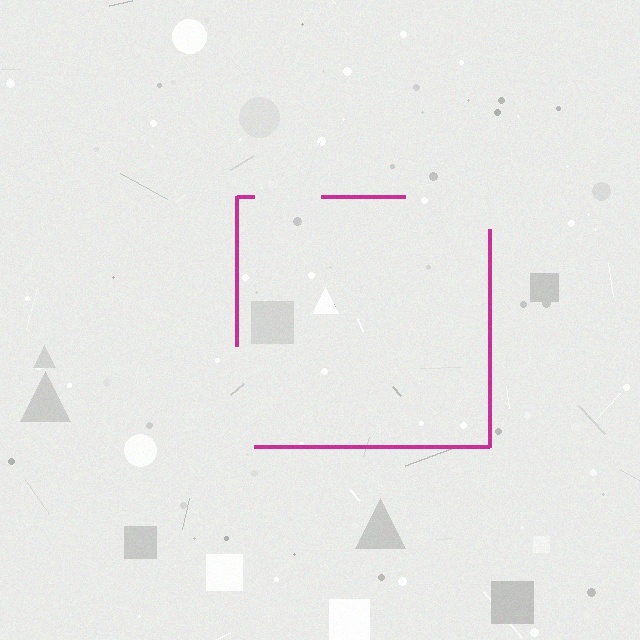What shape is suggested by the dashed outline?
The dashed outline suggests a square.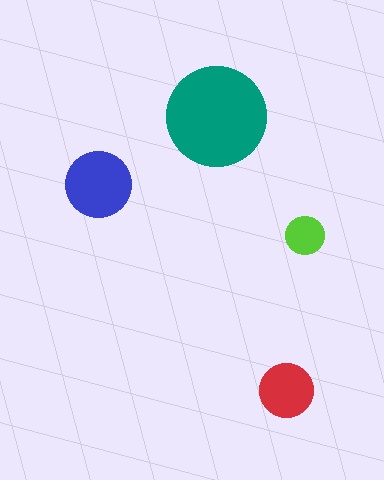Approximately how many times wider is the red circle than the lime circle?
About 1.5 times wider.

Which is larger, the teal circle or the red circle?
The teal one.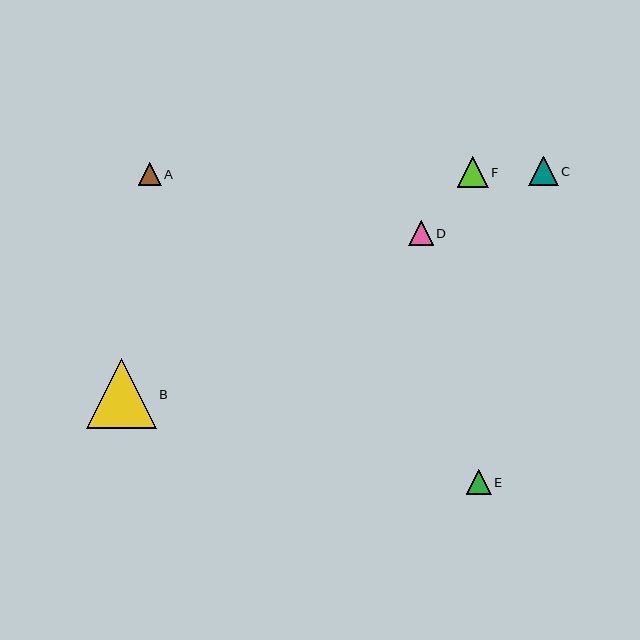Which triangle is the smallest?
Triangle A is the smallest with a size of approximately 23 pixels.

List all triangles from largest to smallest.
From largest to smallest: B, F, C, E, D, A.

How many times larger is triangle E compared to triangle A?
Triangle E is approximately 1.1 times the size of triangle A.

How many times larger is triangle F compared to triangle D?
Triangle F is approximately 1.2 times the size of triangle D.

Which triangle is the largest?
Triangle B is the largest with a size of approximately 69 pixels.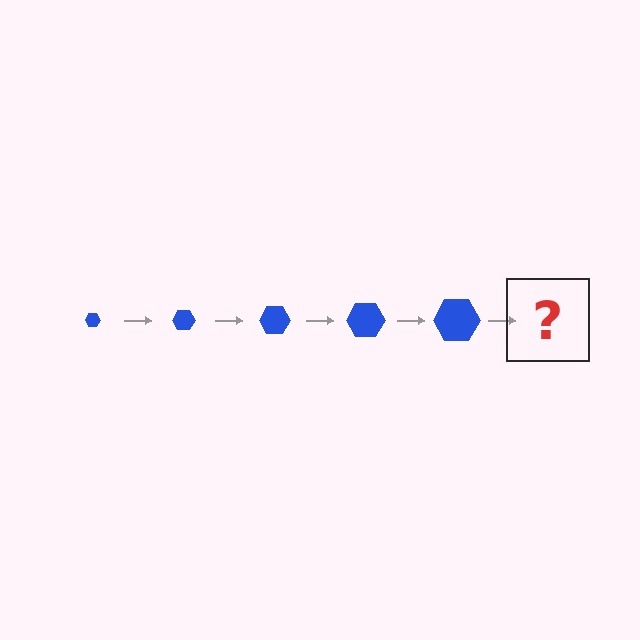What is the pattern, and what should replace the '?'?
The pattern is that the hexagon gets progressively larger each step. The '?' should be a blue hexagon, larger than the previous one.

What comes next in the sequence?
The next element should be a blue hexagon, larger than the previous one.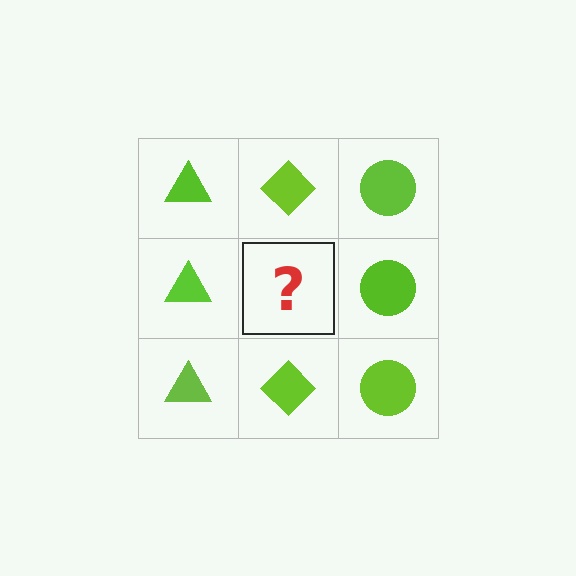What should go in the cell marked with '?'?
The missing cell should contain a lime diamond.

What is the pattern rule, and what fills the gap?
The rule is that each column has a consistent shape. The gap should be filled with a lime diamond.